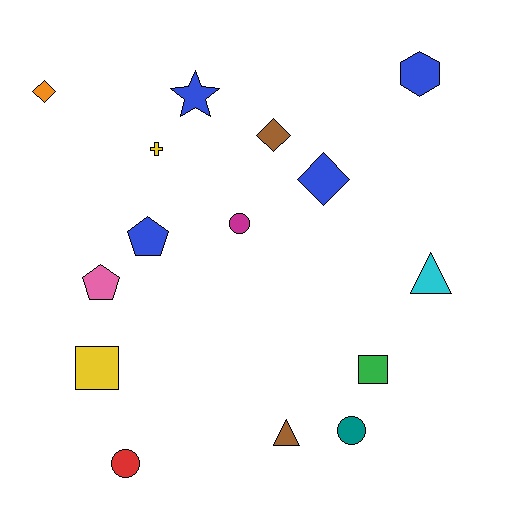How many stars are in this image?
There is 1 star.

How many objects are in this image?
There are 15 objects.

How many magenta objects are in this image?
There is 1 magenta object.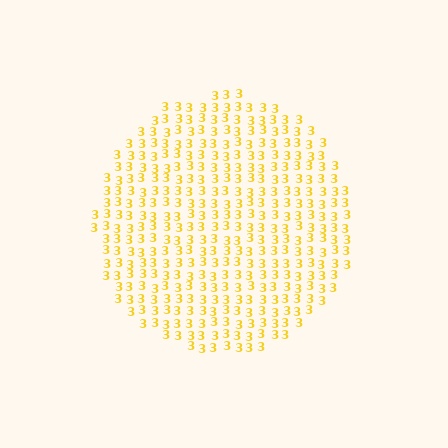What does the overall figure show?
The overall figure shows a circle.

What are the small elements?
The small elements are digit 3's.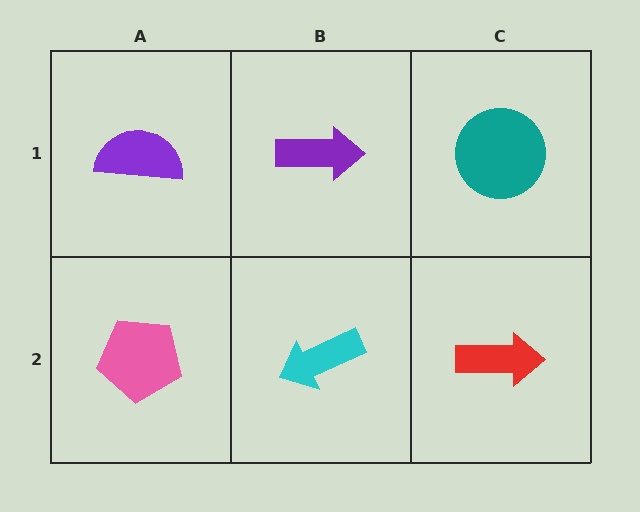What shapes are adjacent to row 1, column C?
A red arrow (row 2, column C), a purple arrow (row 1, column B).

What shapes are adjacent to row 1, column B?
A cyan arrow (row 2, column B), a purple semicircle (row 1, column A), a teal circle (row 1, column C).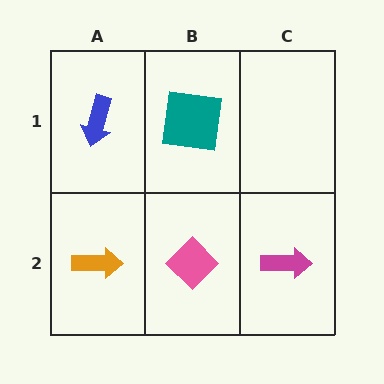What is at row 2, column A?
An orange arrow.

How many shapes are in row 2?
3 shapes.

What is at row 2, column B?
A pink diamond.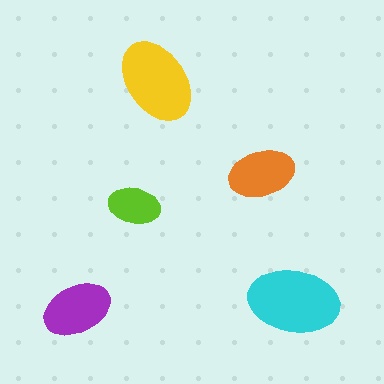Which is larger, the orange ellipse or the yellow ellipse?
The yellow one.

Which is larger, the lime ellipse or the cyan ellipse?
The cyan one.